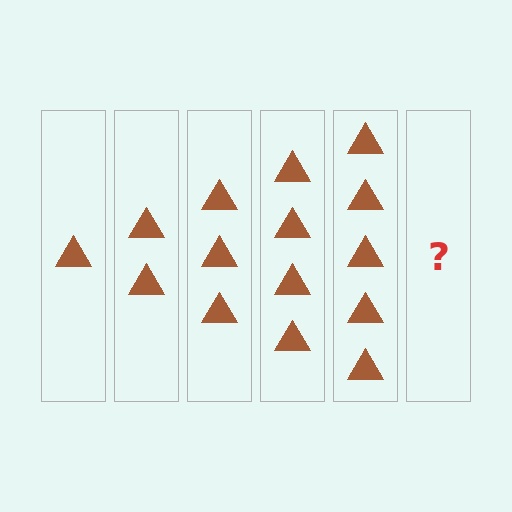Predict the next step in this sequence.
The next step is 6 triangles.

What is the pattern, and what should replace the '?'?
The pattern is that each step adds one more triangle. The '?' should be 6 triangles.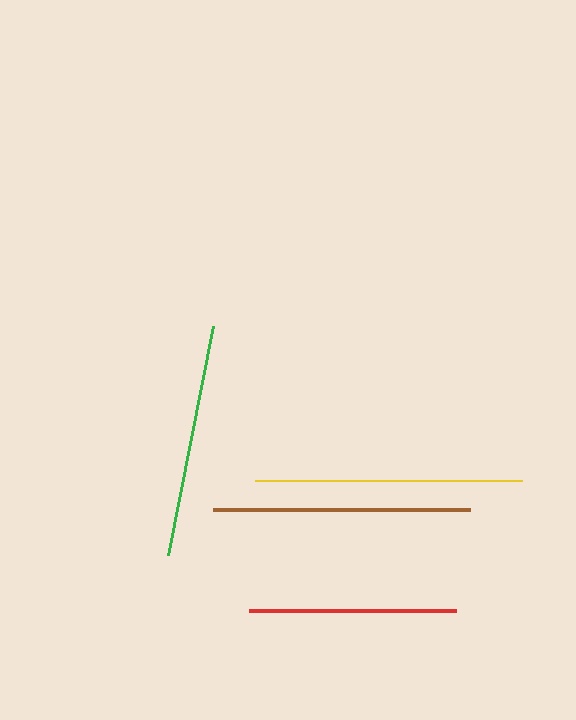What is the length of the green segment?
The green segment is approximately 233 pixels long.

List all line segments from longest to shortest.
From longest to shortest: yellow, brown, green, red.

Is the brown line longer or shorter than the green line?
The brown line is longer than the green line.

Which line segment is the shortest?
The red line is the shortest at approximately 207 pixels.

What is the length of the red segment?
The red segment is approximately 207 pixels long.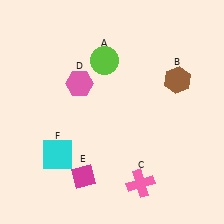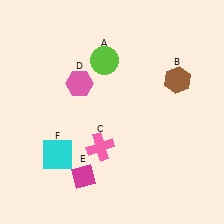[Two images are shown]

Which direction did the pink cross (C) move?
The pink cross (C) moved left.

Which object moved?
The pink cross (C) moved left.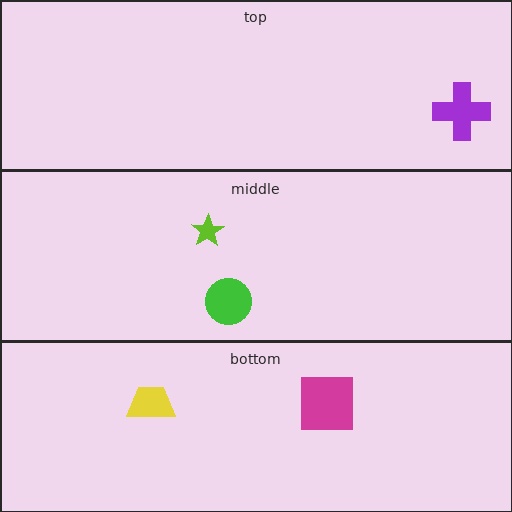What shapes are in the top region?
The purple cross.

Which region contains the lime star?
The middle region.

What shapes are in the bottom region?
The yellow trapezoid, the magenta square.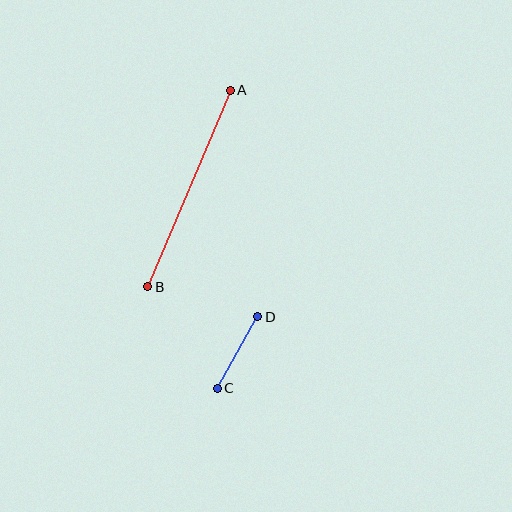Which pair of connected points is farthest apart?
Points A and B are farthest apart.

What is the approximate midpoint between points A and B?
The midpoint is at approximately (189, 189) pixels.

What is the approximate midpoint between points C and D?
The midpoint is at approximately (237, 353) pixels.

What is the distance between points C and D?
The distance is approximately 82 pixels.